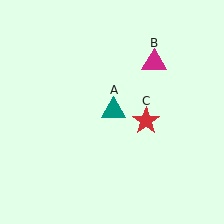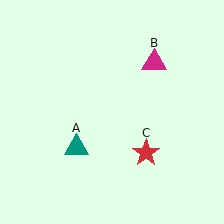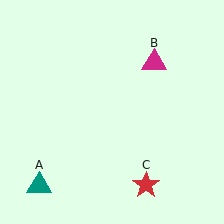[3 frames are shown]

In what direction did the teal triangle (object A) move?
The teal triangle (object A) moved down and to the left.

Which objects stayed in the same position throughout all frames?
Magenta triangle (object B) remained stationary.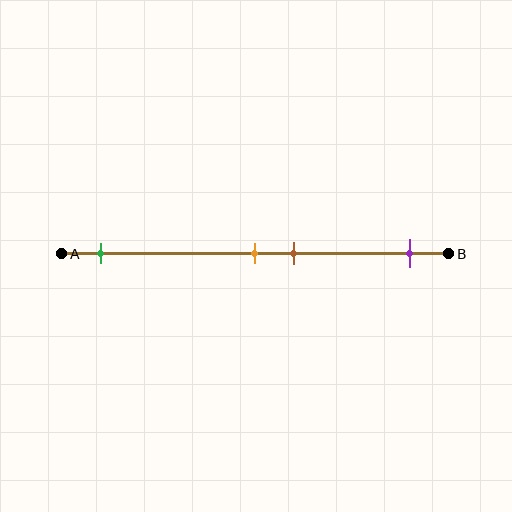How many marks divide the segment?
There are 4 marks dividing the segment.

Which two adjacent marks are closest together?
The orange and brown marks are the closest adjacent pair.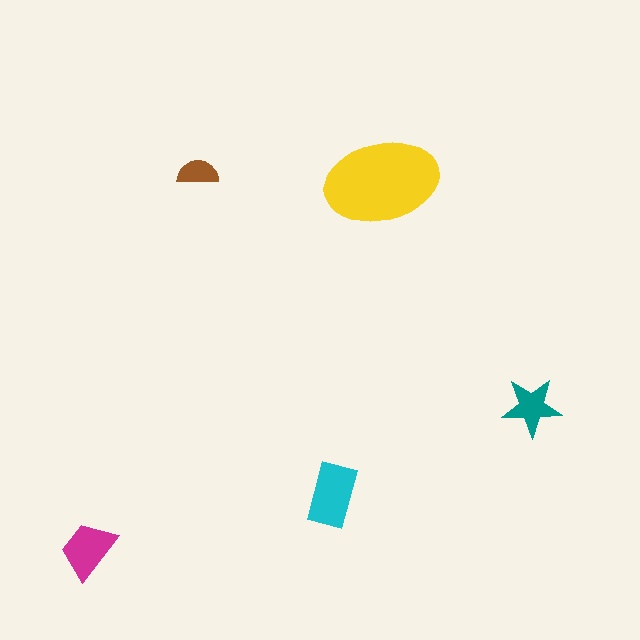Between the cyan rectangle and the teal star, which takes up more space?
The cyan rectangle.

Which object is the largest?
The yellow ellipse.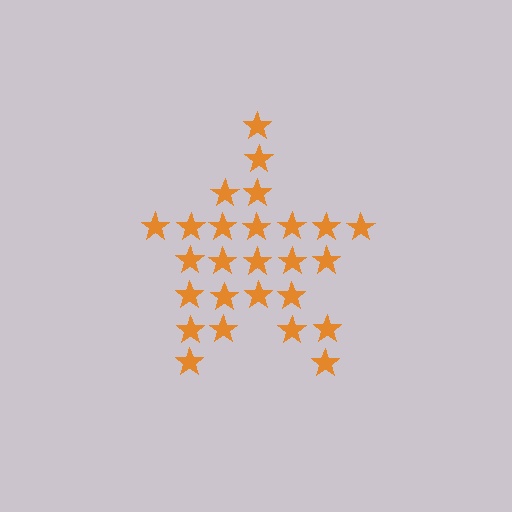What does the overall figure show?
The overall figure shows a star.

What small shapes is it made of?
It is made of small stars.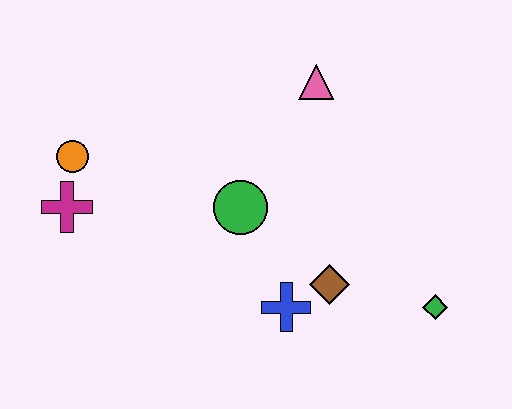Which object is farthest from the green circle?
The green diamond is farthest from the green circle.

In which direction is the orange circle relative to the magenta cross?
The orange circle is above the magenta cross.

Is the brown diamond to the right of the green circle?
Yes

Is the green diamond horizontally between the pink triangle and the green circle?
No